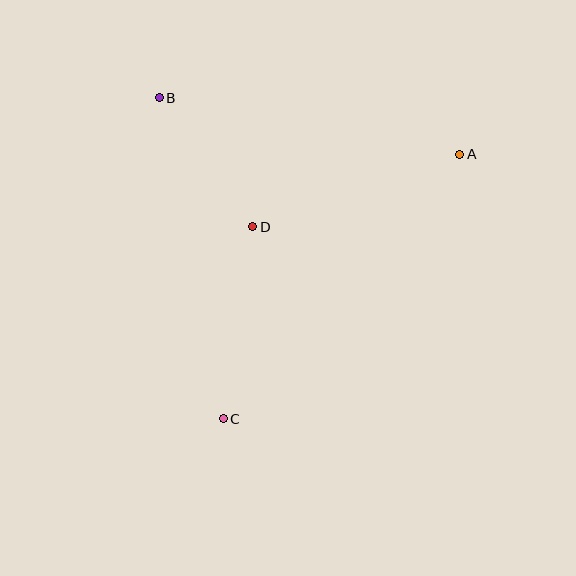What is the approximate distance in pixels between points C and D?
The distance between C and D is approximately 194 pixels.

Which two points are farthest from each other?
Points A and C are farthest from each other.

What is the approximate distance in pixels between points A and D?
The distance between A and D is approximately 220 pixels.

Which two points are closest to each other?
Points B and D are closest to each other.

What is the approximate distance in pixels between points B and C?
The distance between B and C is approximately 327 pixels.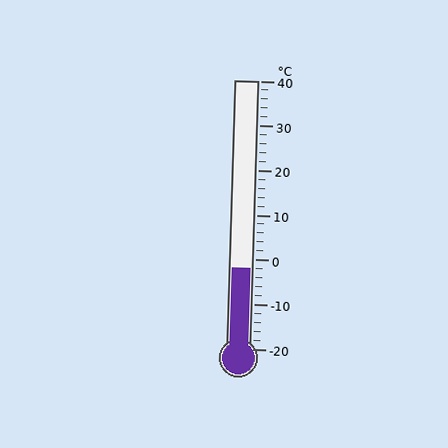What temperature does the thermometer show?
The thermometer shows approximately -2°C.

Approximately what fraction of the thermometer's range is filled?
The thermometer is filled to approximately 30% of its range.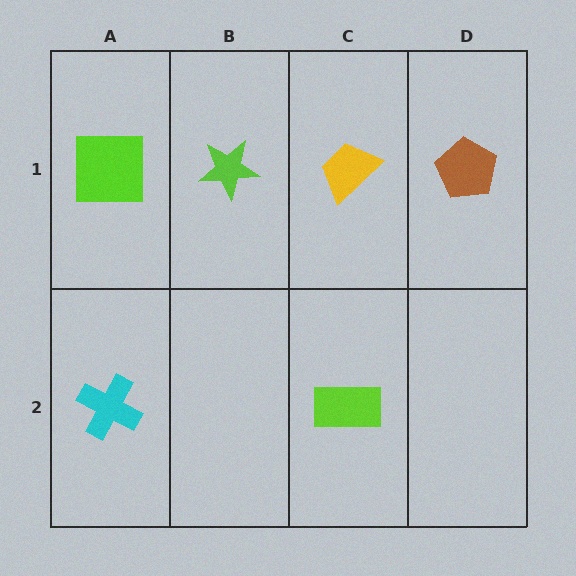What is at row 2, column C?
A lime rectangle.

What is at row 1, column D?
A brown pentagon.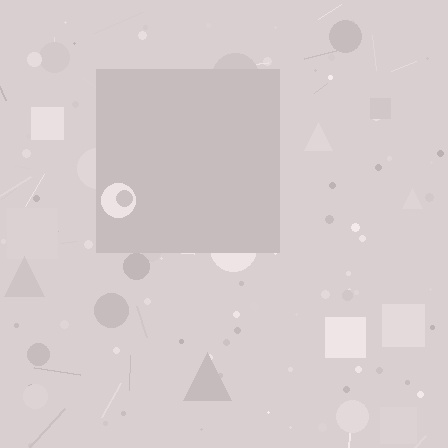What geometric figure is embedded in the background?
A square is embedded in the background.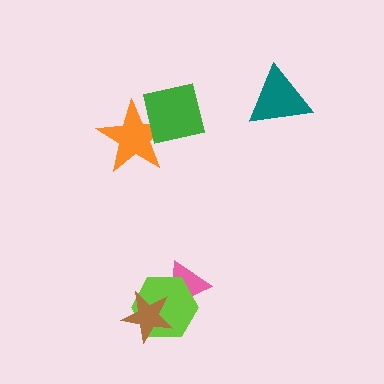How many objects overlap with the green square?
1 object overlaps with the green square.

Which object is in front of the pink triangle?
The lime hexagon is in front of the pink triangle.